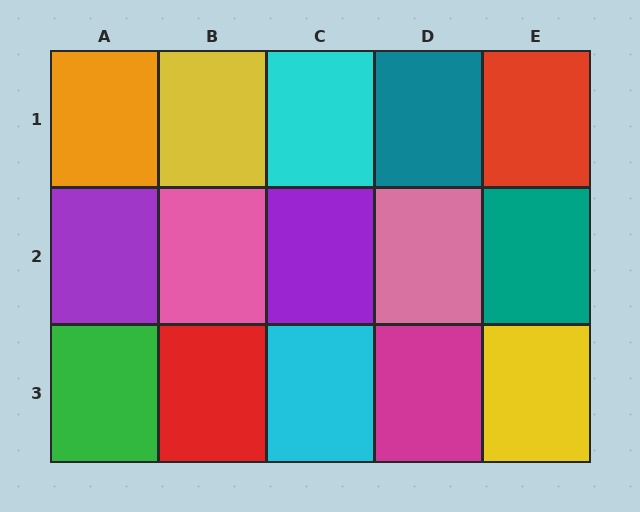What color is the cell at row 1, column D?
Teal.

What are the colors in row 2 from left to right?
Purple, pink, purple, pink, teal.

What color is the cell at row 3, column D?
Magenta.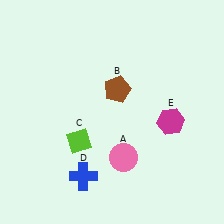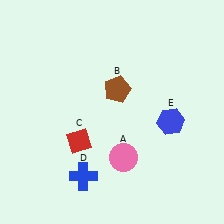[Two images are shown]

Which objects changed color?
C changed from lime to red. E changed from magenta to blue.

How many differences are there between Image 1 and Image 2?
There are 2 differences between the two images.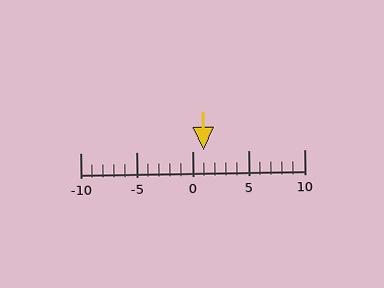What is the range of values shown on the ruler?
The ruler shows values from -10 to 10.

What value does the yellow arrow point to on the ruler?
The yellow arrow points to approximately 1.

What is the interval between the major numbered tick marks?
The major tick marks are spaced 5 units apart.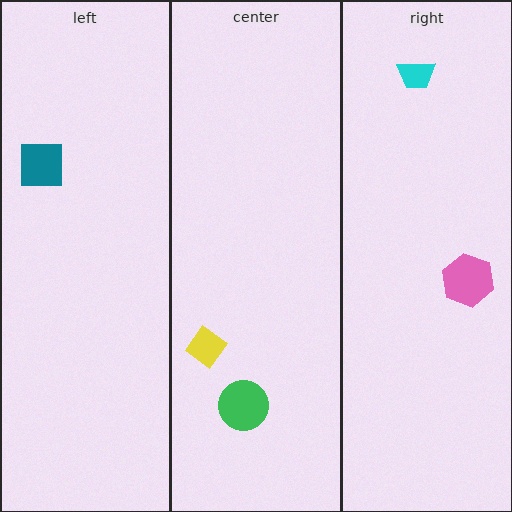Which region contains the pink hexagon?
The right region.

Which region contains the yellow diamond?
The center region.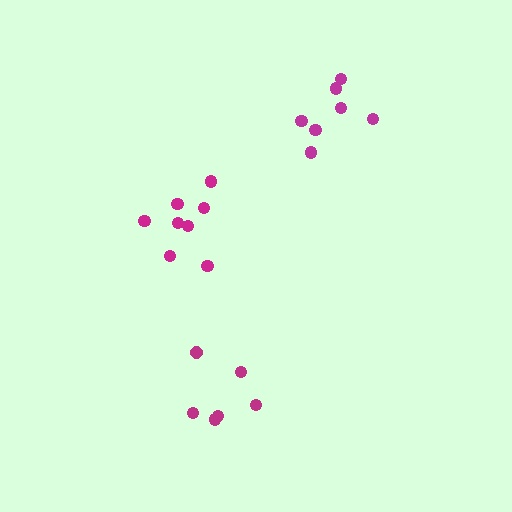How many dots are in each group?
Group 1: 7 dots, Group 2: 6 dots, Group 3: 8 dots (21 total).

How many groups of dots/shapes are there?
There are 3 groups.